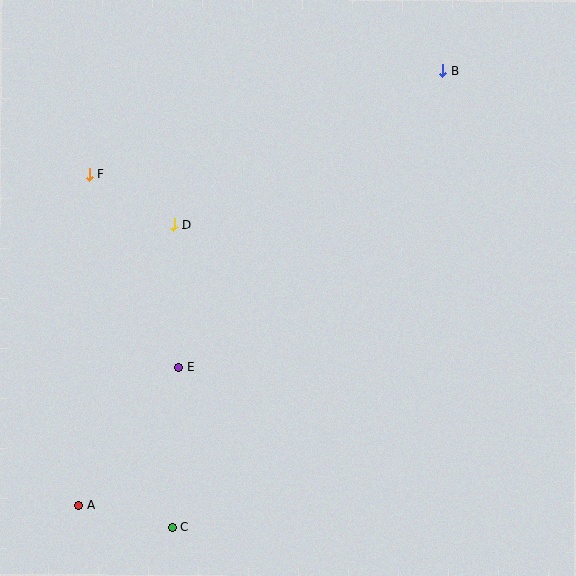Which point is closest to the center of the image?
Point D at (174, 225) is closest to the center.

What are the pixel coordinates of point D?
Point D is at (174, 225).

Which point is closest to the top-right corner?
Point B is closest to the top-right corner.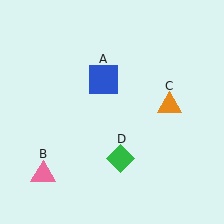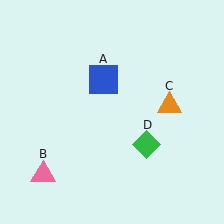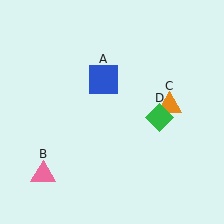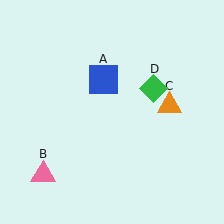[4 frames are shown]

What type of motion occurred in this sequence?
The green diamond (object D) rotated counterclockwise around the center of the scene.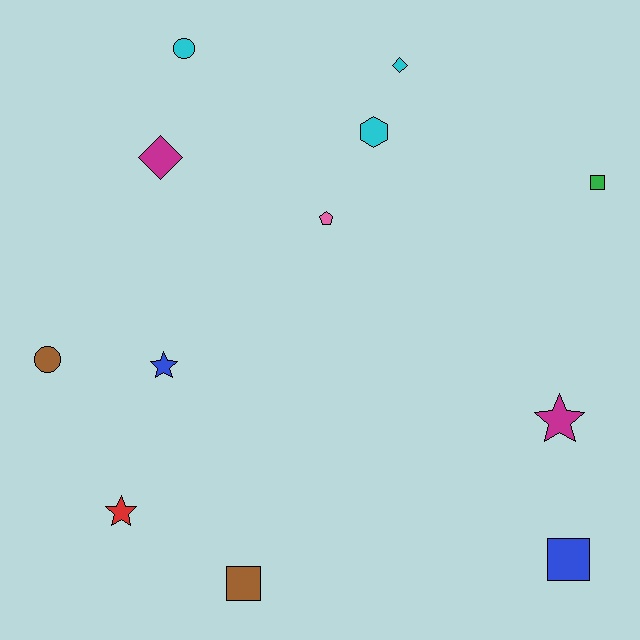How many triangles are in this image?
There are no triangles.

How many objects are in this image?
There are 12 objects.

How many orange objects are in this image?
There are no orange objects.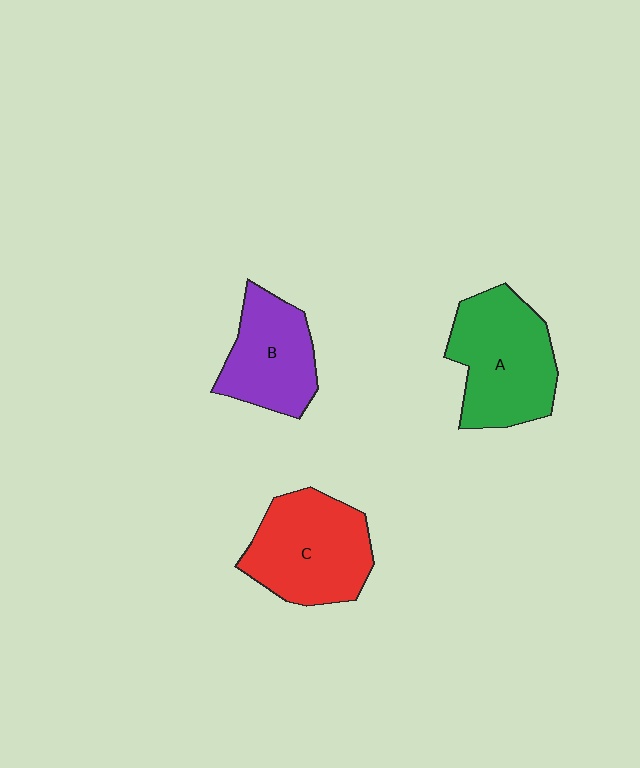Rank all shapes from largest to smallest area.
From largest to smallest: A (green), C (red), B (purple).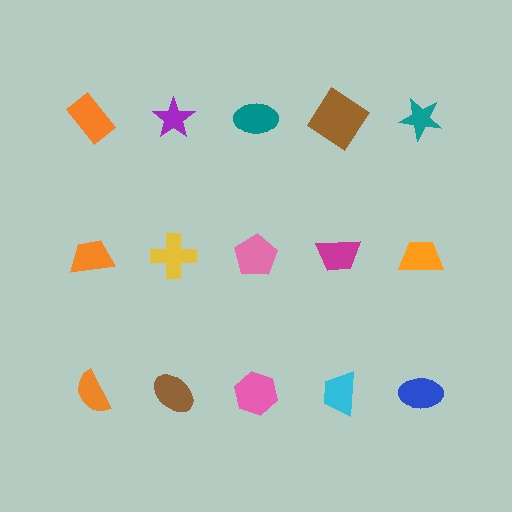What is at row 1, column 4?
A brown diamond.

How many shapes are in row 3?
5 shapes.